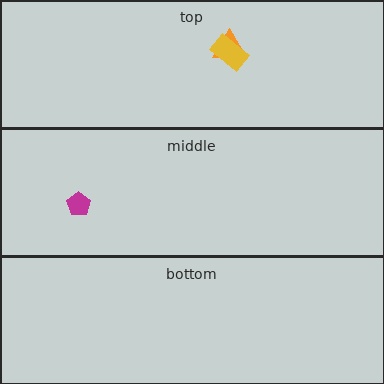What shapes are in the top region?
The orange triangle, the yellow rectangle.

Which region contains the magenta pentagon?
The middle region.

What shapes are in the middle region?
The magenta pentagon.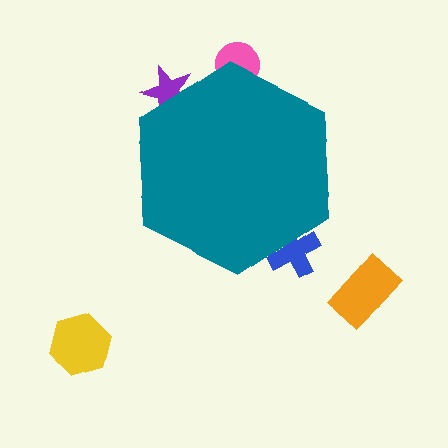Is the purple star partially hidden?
Yes, the purple star is partially hidden behind the teal hexagon.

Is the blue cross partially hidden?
Yes, the blue cross is partially hidden behind the teal hexagon.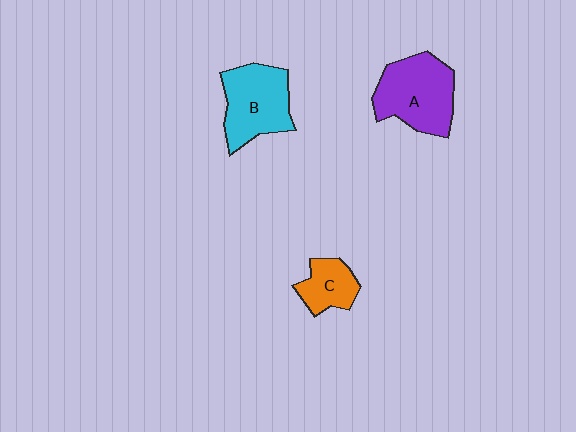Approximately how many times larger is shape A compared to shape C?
Approximately 2.0 times.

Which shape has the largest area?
Shape A (purple).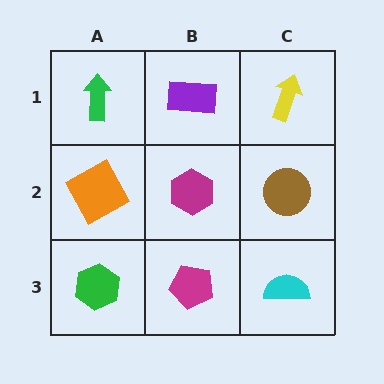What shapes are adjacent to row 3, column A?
An orange square (row 2, column A), a magenta pentagon (row 3, column B).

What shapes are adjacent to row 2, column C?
A yellow arrow (row 1, column C), a cyan semicircle (row 3, column C), a magenta hexagon (row 2, column B).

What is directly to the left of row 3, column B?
A green hexagon.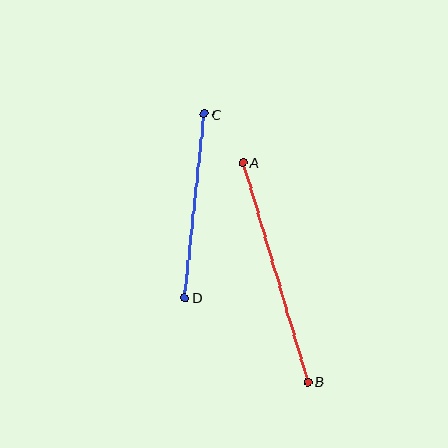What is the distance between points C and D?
The distance is approximately 185 pixels.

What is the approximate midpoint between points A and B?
The midpoint is at approximately (275, 272) pixels.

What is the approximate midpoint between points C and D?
The midpoint is at approximately (195, 206) pixels.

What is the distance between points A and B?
The distance is approximately 229 pixels.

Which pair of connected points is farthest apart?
Points A and B are farthest apart.